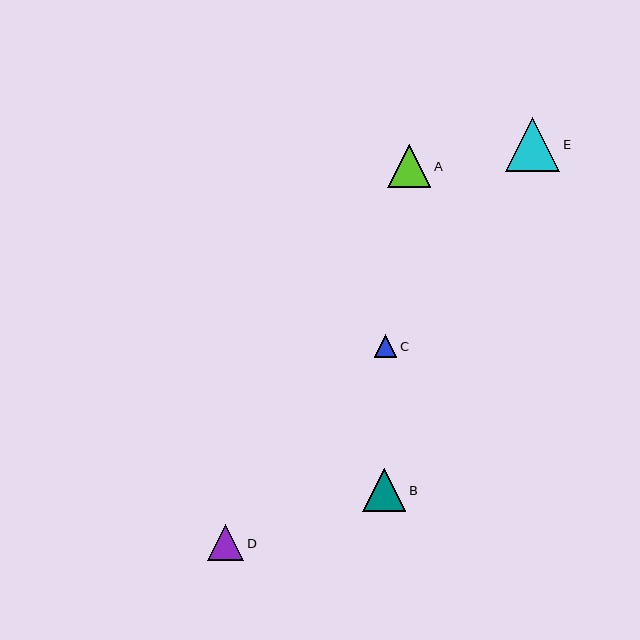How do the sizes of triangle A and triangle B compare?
Triangle A and triangle B are approximately the same size.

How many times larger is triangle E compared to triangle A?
Triangle E is approximately 1.2 times the size of triangle A.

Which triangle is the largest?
Triangle E is the largest with a size of approximately 54 pixels.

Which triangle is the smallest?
Triangle C is the smallest with a size of approximately 23 pixels.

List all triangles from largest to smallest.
From largest to smallest: E, A, B, D, C.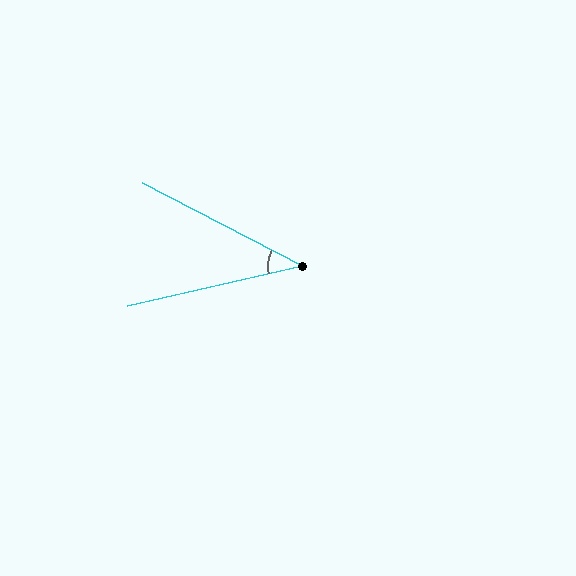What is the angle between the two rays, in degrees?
Approximately 40 degrees.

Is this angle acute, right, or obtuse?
It is acute.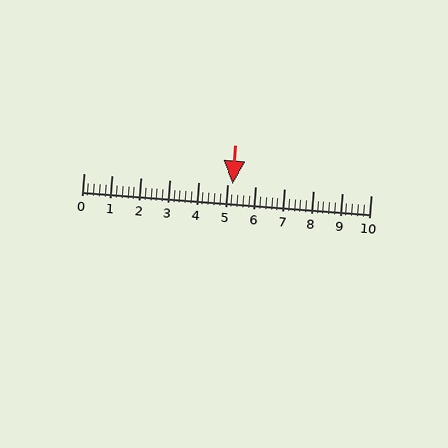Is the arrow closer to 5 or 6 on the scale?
The arrow is closer to 5.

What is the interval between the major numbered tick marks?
The major tick marks are spaced 1 units apart.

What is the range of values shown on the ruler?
The ruler shows values from 0 to 10.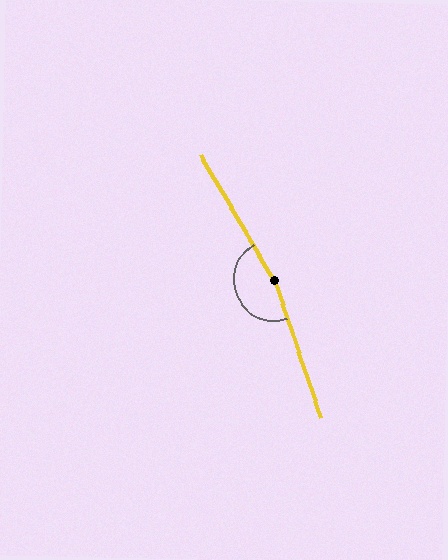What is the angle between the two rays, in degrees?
Approximately 168 degrees.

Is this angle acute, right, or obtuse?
It is obtuse.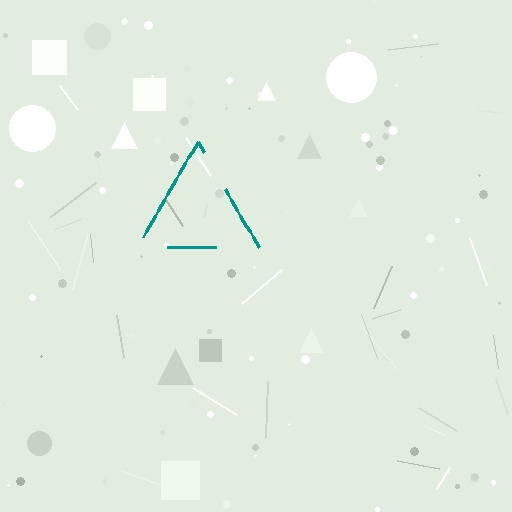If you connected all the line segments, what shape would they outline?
They would outline a triangle.